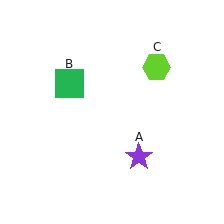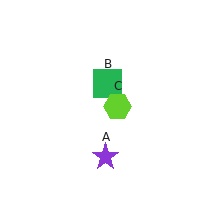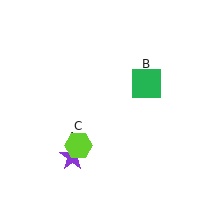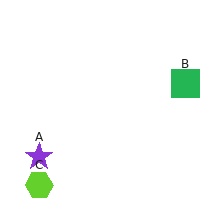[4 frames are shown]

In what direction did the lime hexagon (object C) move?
The lime hexagon (object C) moved down and to the left.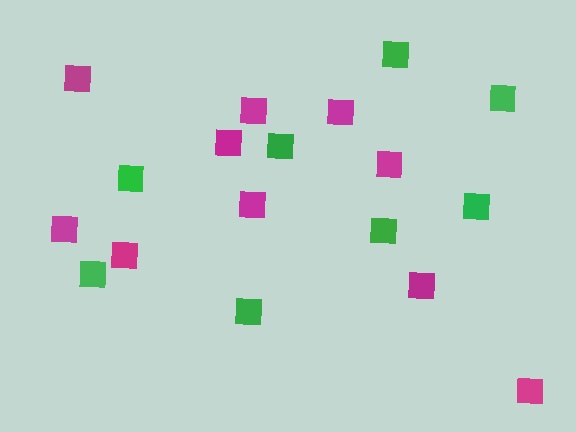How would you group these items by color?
There are 2 groups: one group of magenta squares (10) and one group of green squares (8).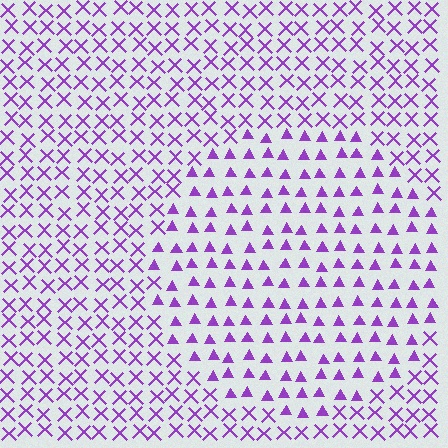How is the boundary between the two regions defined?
The boundary is defined by a change in element shape: triangles inside vs. X marks outside. All elements share the same color and spacing.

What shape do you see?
I see a circle.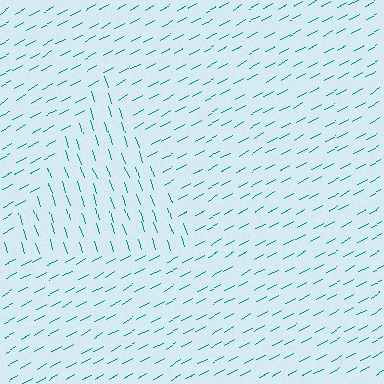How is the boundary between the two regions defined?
The boundary is defined purely by a change in line orientation (approximately 80 degrees difference). All lines are the same color and thickness.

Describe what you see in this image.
The image is filled with small teal line segments. A triangle region in the image has lines oriented differently from the surrounding lines, creating a visible texture boundary.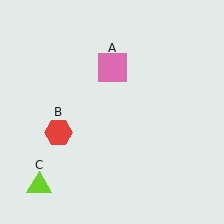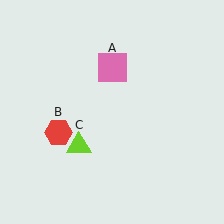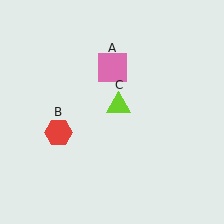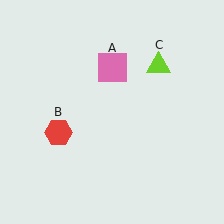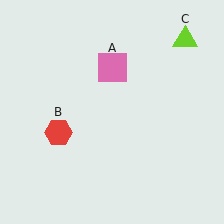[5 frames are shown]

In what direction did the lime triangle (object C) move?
The lime triangle (object C) moved up and to the right.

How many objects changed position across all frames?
1 object changed position: lime triangle (object C).